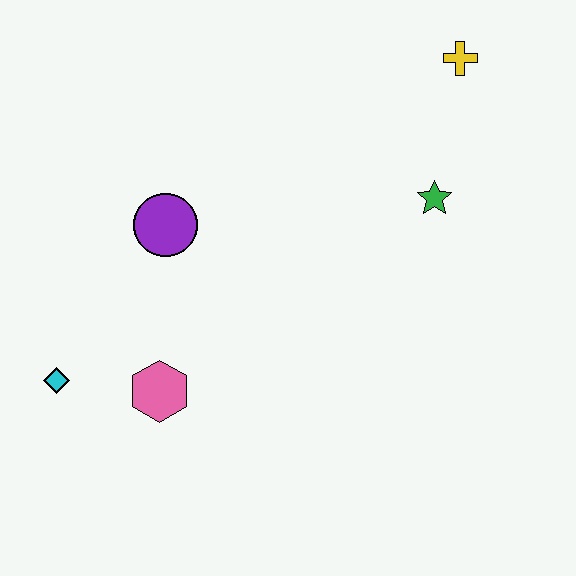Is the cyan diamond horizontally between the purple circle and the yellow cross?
No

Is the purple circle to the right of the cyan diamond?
Yes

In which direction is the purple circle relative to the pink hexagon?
The purple circle is above the pink hexagon.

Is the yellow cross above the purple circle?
Yes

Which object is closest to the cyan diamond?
The pink hexagon is closest to the cyan diamond.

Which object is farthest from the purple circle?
The yellow cross is farthest from the purple circle.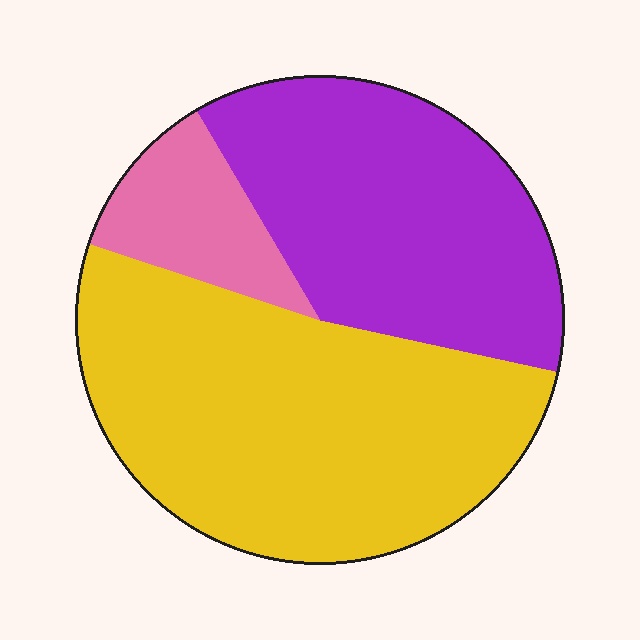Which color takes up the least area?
Pink, at roughly 10%.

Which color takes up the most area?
Yellow, at roughly 50%.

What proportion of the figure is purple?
Purple takes up about three eighths (3/8) of the figure.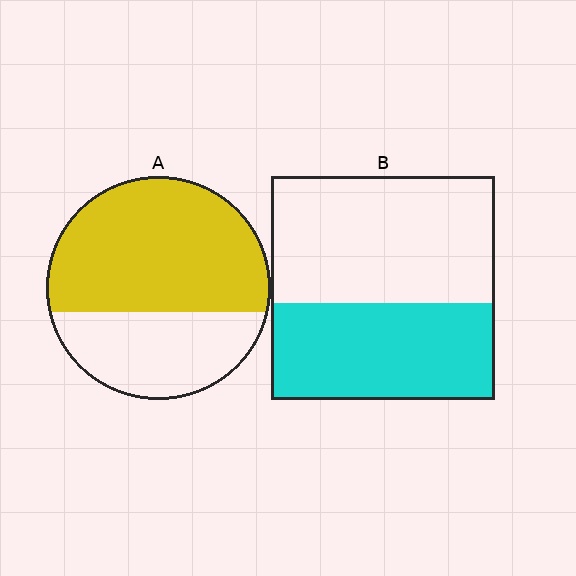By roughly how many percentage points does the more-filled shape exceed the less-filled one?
By roughly 20 percentage points (A over B).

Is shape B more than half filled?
No.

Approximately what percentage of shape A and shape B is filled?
A is approximately 65% and B is approximately 45%.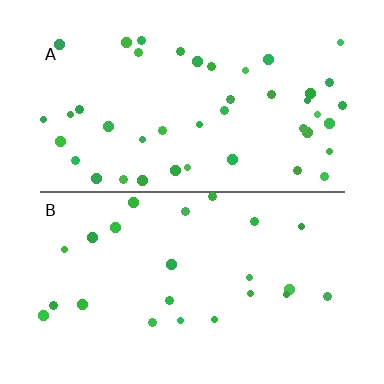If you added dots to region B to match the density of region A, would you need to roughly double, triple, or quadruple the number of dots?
Approximately double.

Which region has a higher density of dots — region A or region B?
A (the top).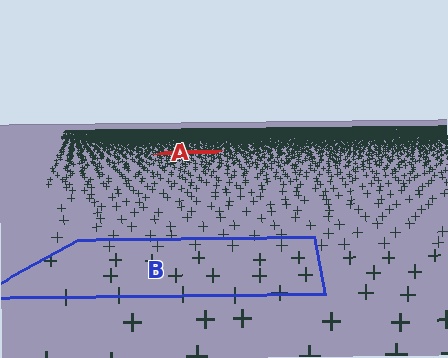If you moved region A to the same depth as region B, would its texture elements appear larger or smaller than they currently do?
They would appear larger. At a closer depth, the same texture elements are projected at a bigger on-screen size.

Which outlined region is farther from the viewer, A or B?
Region A is farther from the viewer — the texture elements inside it appear smaller and more densely packed.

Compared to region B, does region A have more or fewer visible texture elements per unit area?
Region A has more texture elements per unit area — they are packed more densely because it is farther away.